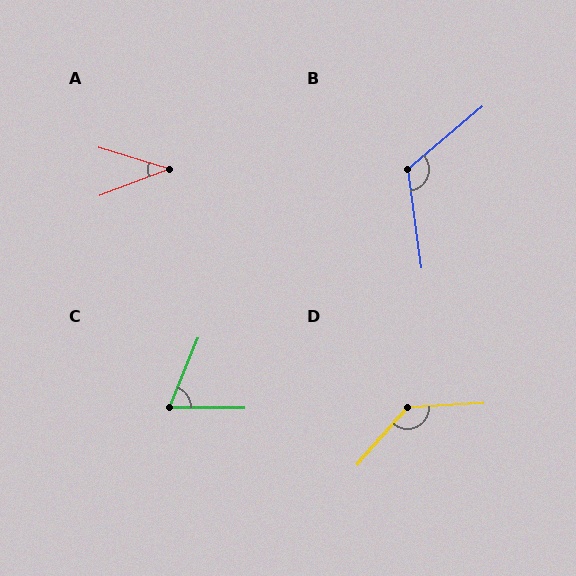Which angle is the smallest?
A, at approximately 38 degrees.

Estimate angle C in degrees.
Approximately 68 degrees.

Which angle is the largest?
D, at approximately 134 degrees.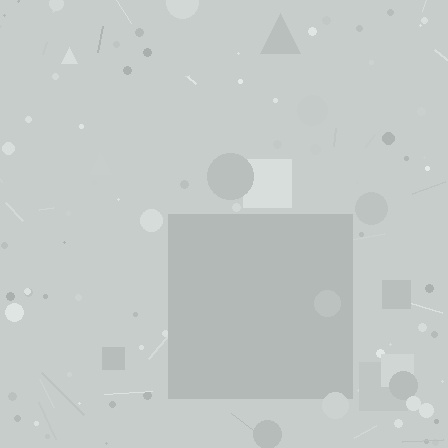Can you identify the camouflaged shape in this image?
The camouflaged shape is a square.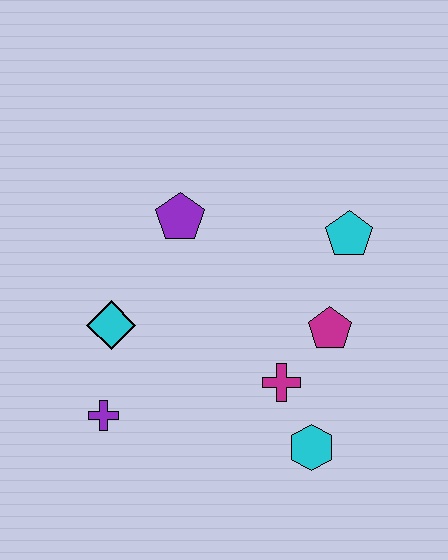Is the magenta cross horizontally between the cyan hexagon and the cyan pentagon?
No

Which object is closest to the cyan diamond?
The purple cross is closest to the cyan diamond.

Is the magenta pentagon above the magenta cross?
Yes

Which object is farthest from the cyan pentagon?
The purple cross is farthest from the cyan pentagon.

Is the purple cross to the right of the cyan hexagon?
No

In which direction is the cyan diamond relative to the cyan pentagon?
The cyan diamond is to the left of the cyan pentagon.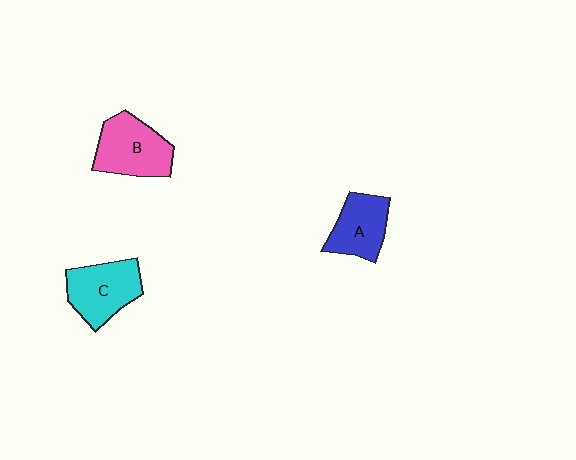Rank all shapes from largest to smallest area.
From largest to smallest: B (pink), C (cyan), A (blue).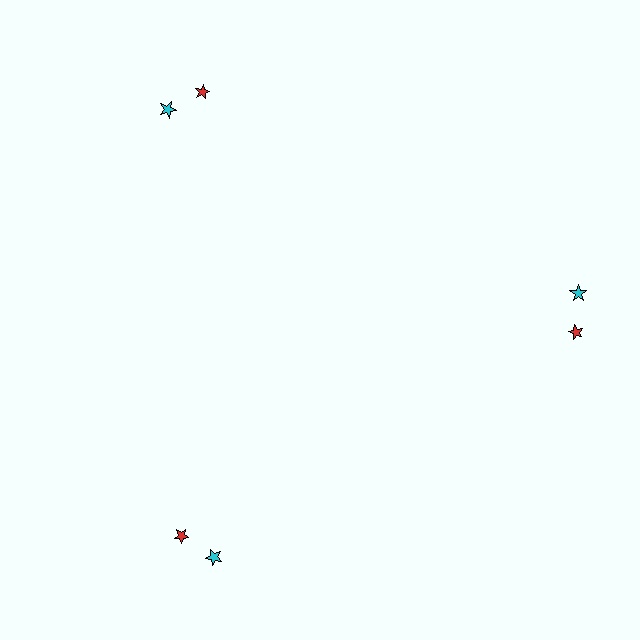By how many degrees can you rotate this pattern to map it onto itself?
The pattern maps onto itself every 120 degrees of rotation.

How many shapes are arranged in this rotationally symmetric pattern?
There are 6 shapes, arranged in 3 groups of 2.